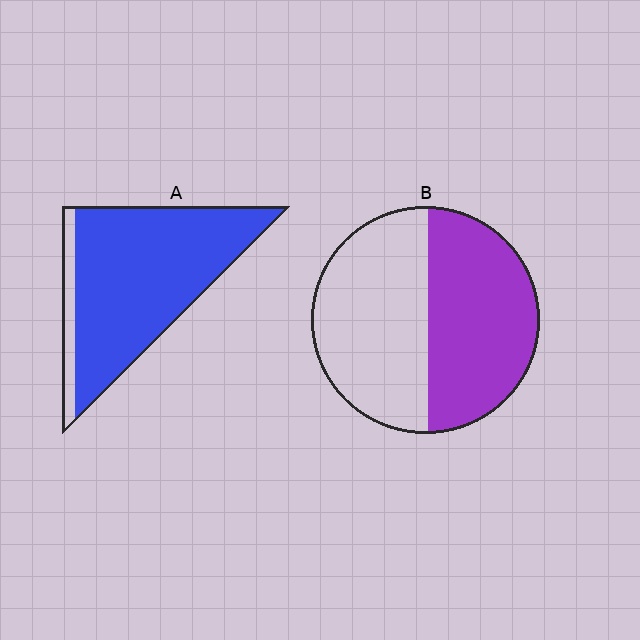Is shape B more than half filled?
Roughly half.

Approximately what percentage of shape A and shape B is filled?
A is approximately 90% and B is approximately 50%.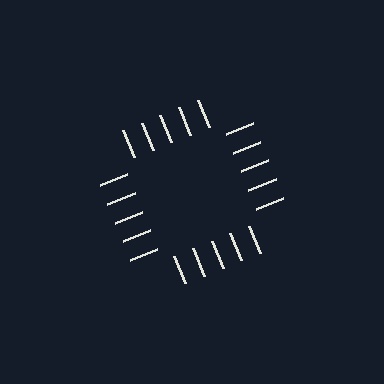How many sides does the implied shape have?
4 sides — the line-ends trace a square.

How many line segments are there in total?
20 — 5 along each of the 4 edges.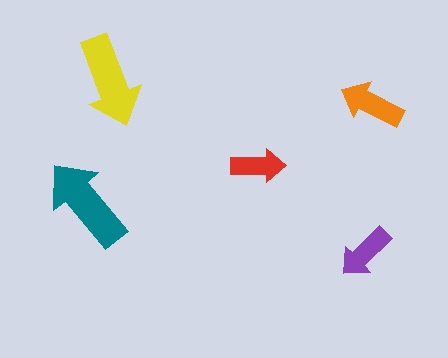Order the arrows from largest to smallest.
the teal one, the yellow one, the orange one, the purple one, the red one.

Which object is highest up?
The yellow arrow is topmost.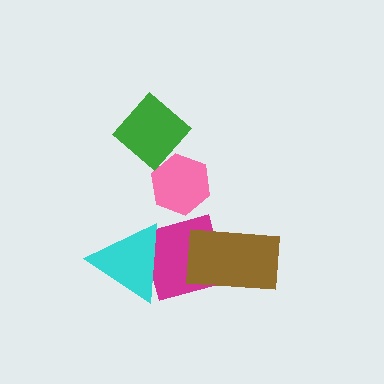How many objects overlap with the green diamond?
1 object overlaps with the green diamond.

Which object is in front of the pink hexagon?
The green diamond is in front of the pink hexagon.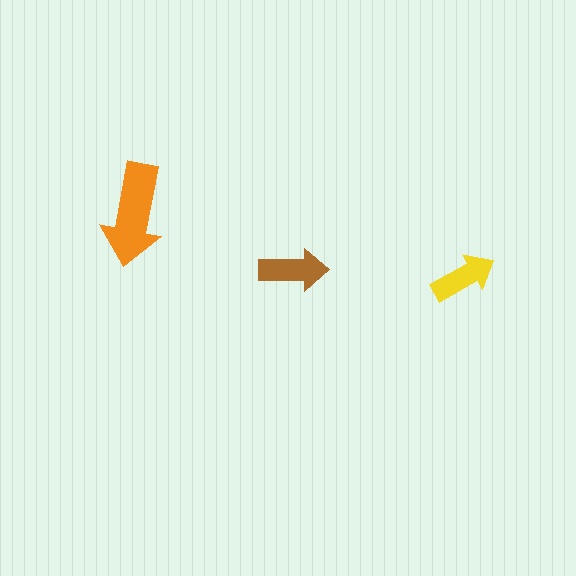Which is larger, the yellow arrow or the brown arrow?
The brown one.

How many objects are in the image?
There are 3 objects in the image.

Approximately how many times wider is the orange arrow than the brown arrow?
About 1.5 times wider.